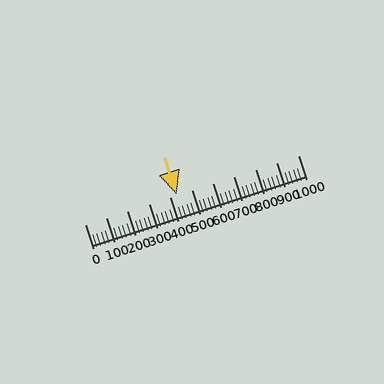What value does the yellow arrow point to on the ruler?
The yellow arrow points to approximately 431.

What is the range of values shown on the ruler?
The ruler shows values from 0 to 1000.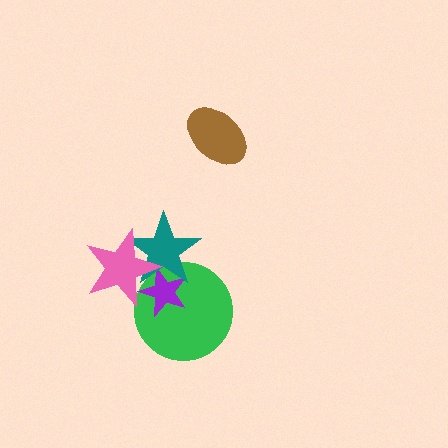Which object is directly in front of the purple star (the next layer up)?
The teal star is directly in front of the purple star.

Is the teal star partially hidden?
Yes, it is partially covered by another shape.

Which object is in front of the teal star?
The pink star is in front of the teal star.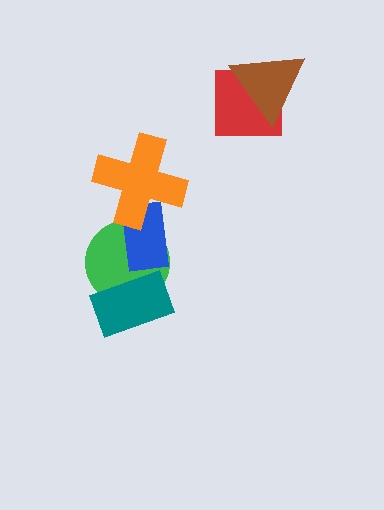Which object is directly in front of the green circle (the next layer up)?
The teal rectangle is directly in front of the green circle.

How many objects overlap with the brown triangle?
1 object overlaps with the brown triangle.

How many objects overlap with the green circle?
2 objects overlap with the green circle.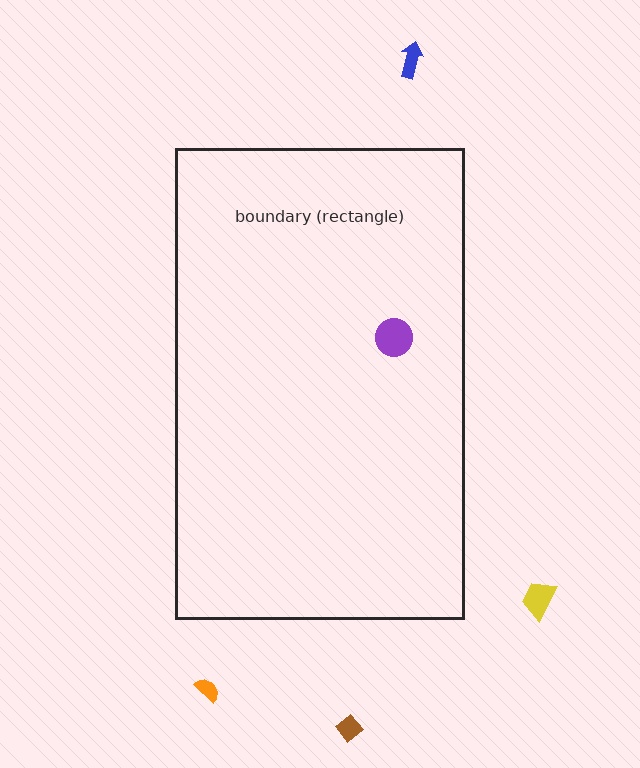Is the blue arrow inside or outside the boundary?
Outside.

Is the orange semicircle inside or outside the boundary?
Outside.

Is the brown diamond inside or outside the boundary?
Outside.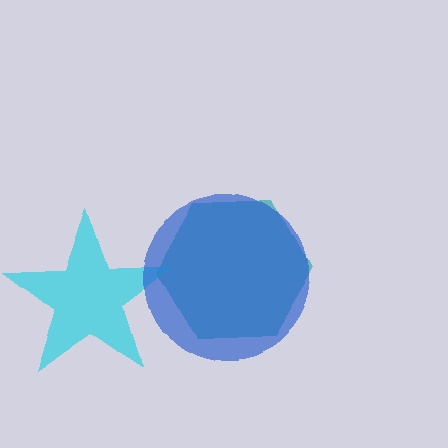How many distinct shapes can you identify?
There are 3 distinct shapes: a teal hexagon, a cyan star, a blue circle.